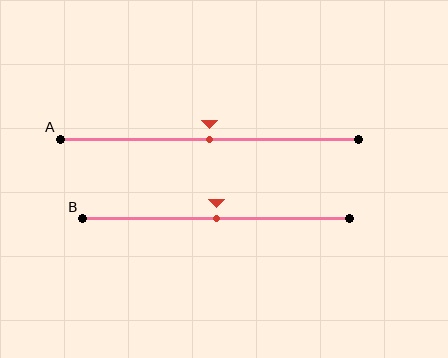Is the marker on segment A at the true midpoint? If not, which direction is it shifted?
Yes, the marker on segment A is at the true midpoint.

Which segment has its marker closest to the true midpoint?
Segment A has its marker closest to the true midpoint.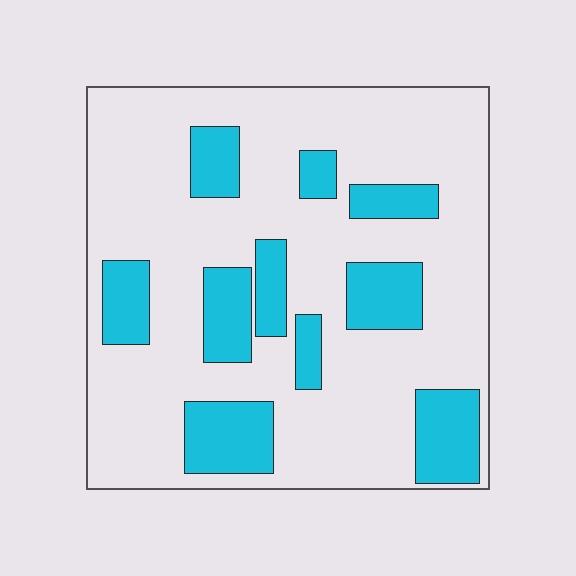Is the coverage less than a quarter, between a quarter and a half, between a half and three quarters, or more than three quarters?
Less than a quarter.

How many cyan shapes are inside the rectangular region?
10.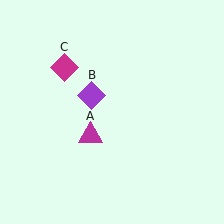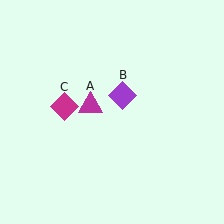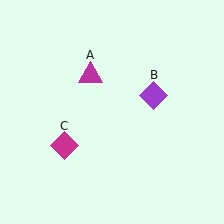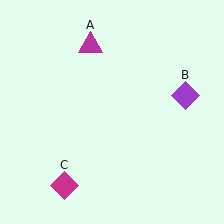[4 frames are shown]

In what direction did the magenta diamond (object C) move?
The magenta diamond (object C) moved down.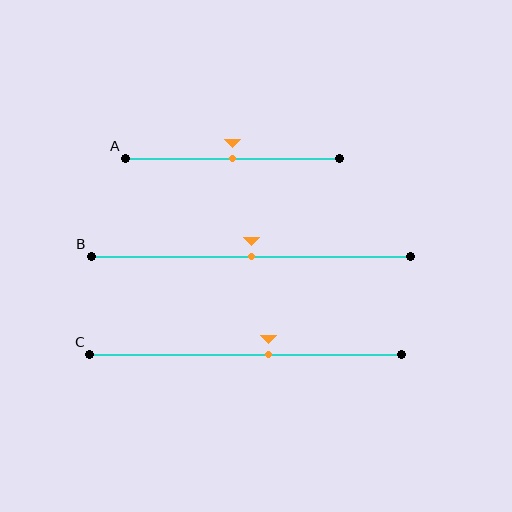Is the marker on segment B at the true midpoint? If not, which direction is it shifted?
Yes, the marker on segment B is at the true midpoint.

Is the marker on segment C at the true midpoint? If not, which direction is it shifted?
No, the marker on segment C is shifted to the right by about 7% of the segment length.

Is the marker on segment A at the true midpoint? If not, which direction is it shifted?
Yes, the marker on segment A is at the true midpoint.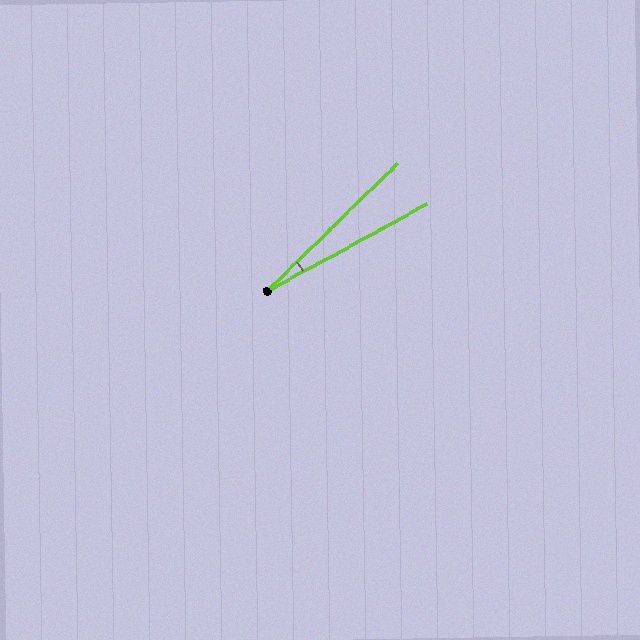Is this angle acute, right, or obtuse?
It is acute.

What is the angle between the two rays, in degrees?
Approximately 16 degrees.